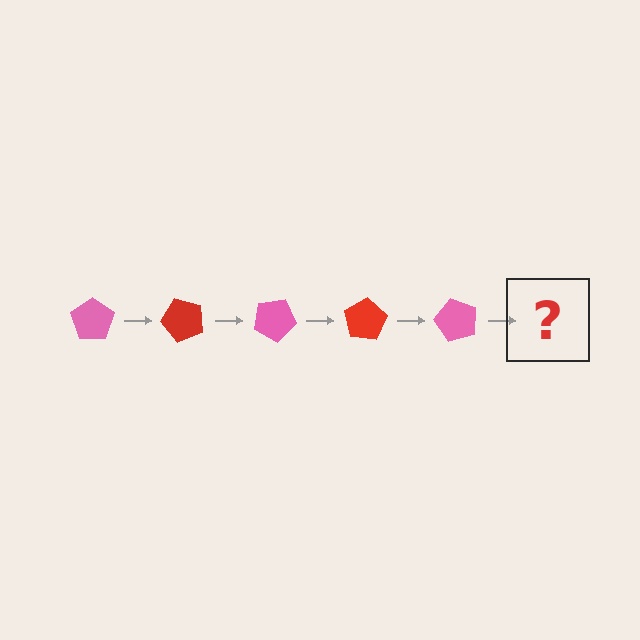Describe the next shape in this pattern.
It should be a red pentagon, rotated 250 degrees from the start.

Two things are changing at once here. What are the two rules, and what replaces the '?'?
The two rules are that it rotates 50 degrees each step and the color cycles through pink and red. The '?' should be a red pentagon, rotated 250 degrees from the start.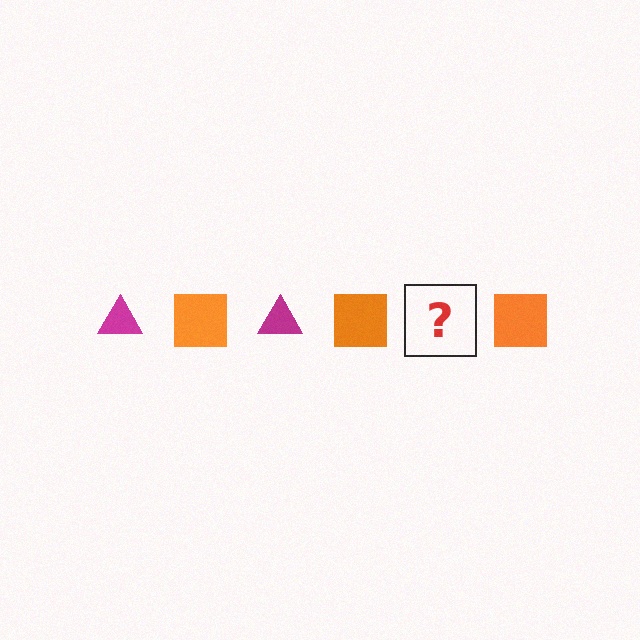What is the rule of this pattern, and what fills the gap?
The rule is that the pattern alternates between magenta triangle and orange square. The gap should be filled with a magenta triangle.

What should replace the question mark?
The question mark should be replaced with a magenta triangle.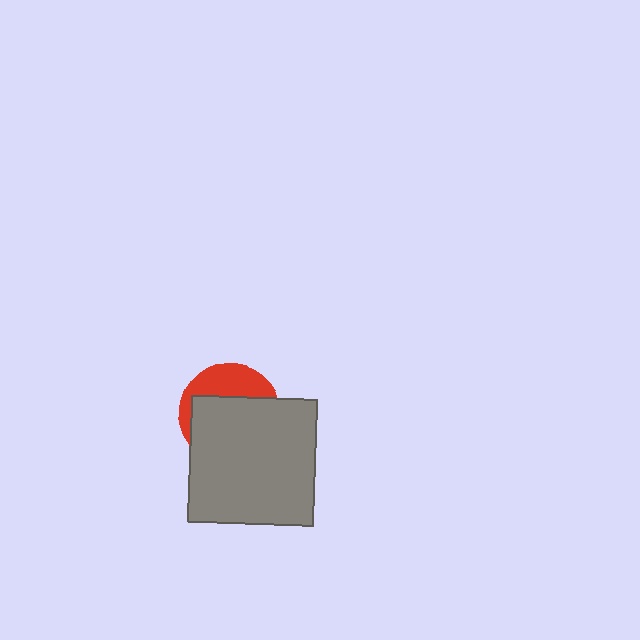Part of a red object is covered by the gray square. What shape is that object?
It is a circle.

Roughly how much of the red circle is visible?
A small part of it is visible (roughly 34%).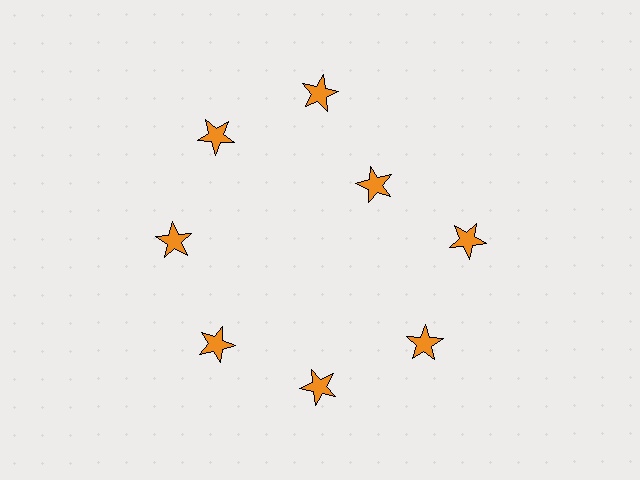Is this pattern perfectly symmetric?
No. The 8 orange stars are arranged in a ring, but one element near the 2 o'clock position is pulled inward toward the center, breaking the 8-fold rotational symmetry.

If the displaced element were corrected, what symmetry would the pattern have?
It would have 8-fold rotational symmetry — the pattern would map onto itself every 45 degrees.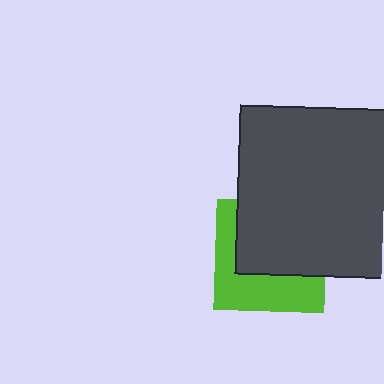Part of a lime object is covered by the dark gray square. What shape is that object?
It is a square.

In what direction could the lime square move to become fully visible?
The lime square could move down. That would shift it out from behind the dark gray square entirely.